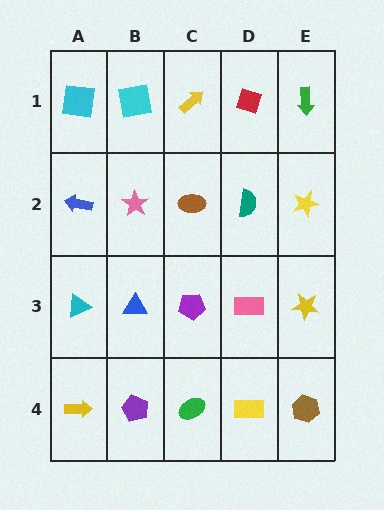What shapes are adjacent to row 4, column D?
A pink rectangle (row 3, column D), a green ellipse (row 4, column C), a brown hexagon (row 4, column E).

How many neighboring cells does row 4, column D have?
3.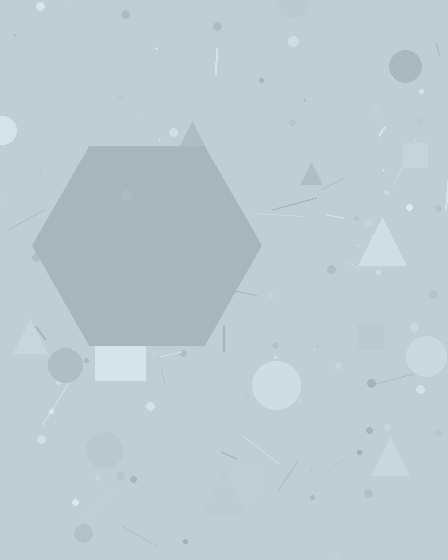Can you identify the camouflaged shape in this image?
The camouflaged shape is a hexagon.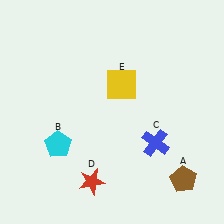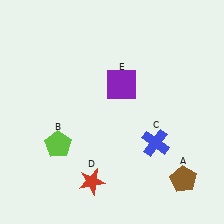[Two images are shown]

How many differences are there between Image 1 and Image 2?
There are 2 differences between the two images.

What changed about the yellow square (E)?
In Image 1, E is yellow. In Image 2, it changed to purple.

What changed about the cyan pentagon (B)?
In Image 1, B is cyan. In Image 2, it changed to lime.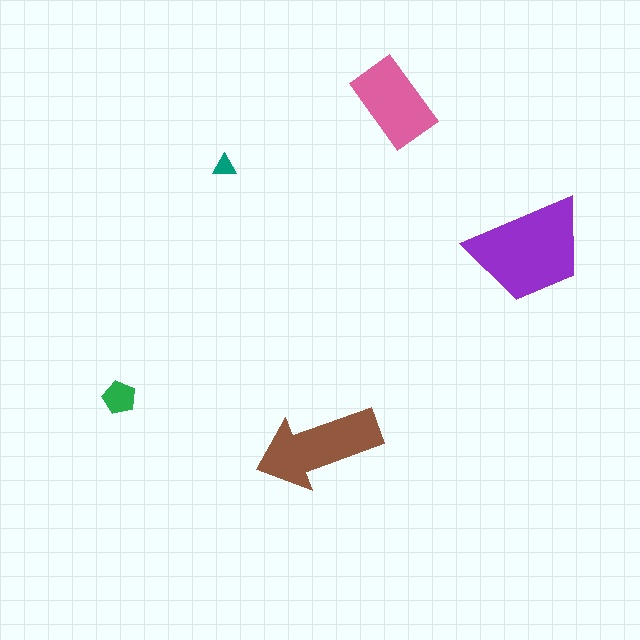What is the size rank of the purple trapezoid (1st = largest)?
1st.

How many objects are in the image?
There are 5 objects in the image.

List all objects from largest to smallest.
The purple trapezoid, the brown arrow, the pink rectangle, the green pentagon, the teal triangle.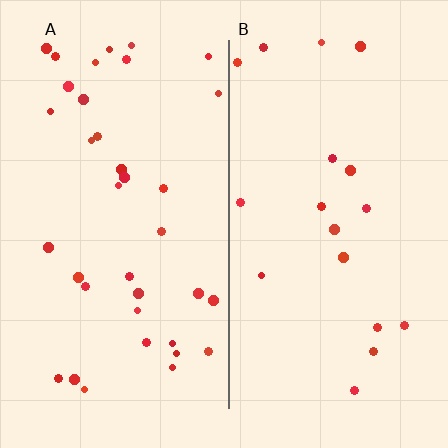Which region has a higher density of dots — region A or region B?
A (the left).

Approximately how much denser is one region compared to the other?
Approximately 2.0× — region A over region B.